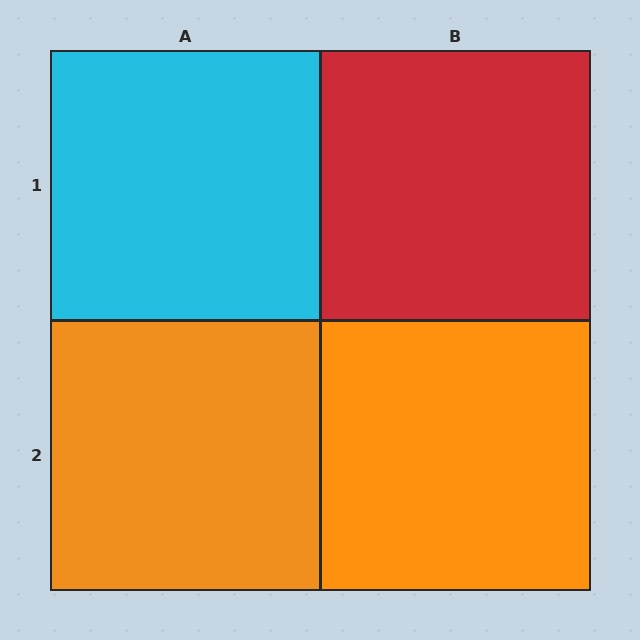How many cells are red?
1 cell is red.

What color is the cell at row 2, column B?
Orange.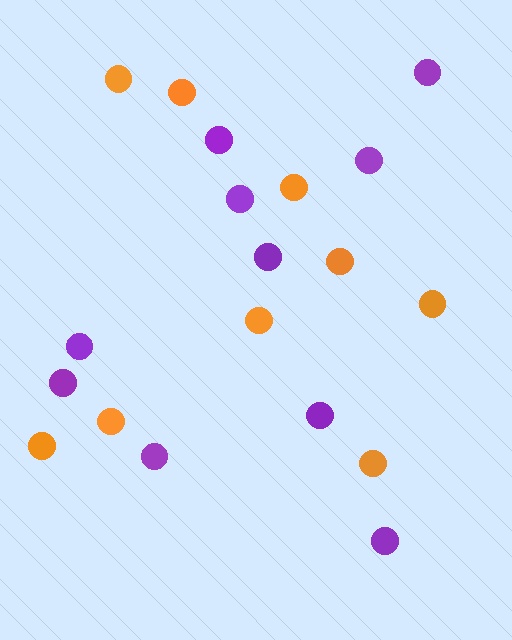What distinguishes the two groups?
There are 2 groups: one group of orange circles (9) and one group of purple circles (10).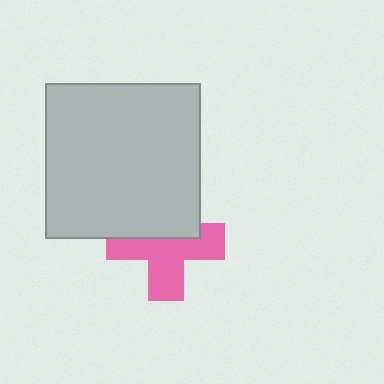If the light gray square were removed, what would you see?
You would see the complete pink cross.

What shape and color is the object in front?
The object in front is a light gray square.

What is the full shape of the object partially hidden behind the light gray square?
The partially hidden object is a pink cross.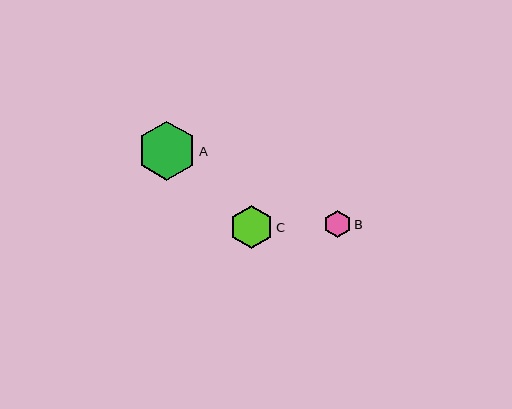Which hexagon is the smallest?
Hexagon B is the smallest with a size of approximately 27 pixels.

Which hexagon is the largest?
Hexagon A is the largest with a size of approximately 59 pixels.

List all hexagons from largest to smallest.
From largest to smallest: A, C, B.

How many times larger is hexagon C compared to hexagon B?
Hexagon C is approximately 1.6 times the size of hexagon B.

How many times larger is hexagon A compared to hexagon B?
Hexagon A is approximately 2.2 times the size of hexagon B.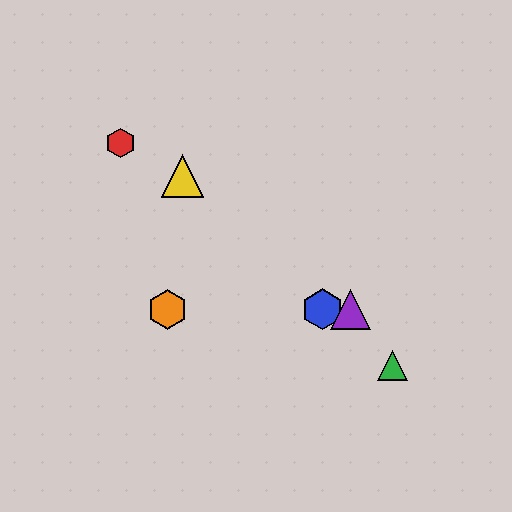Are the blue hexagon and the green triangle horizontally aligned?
No, the blue hexagon is at y≈309 and the green triangle is at y≈365.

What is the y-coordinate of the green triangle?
The green triangle is at y≈365.